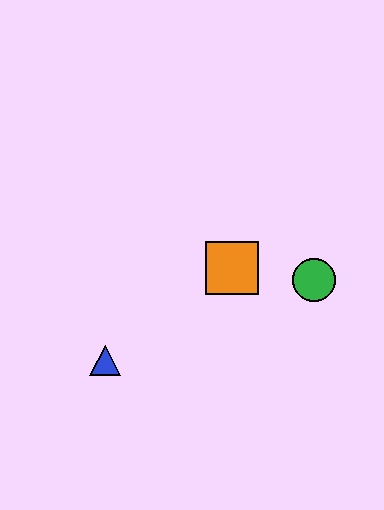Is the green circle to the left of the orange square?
No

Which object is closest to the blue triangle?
The orange square is closest to the blue triangle.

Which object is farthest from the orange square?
The blue triangle is farthest from the orange square.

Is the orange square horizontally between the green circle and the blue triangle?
Yes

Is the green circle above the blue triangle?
Yes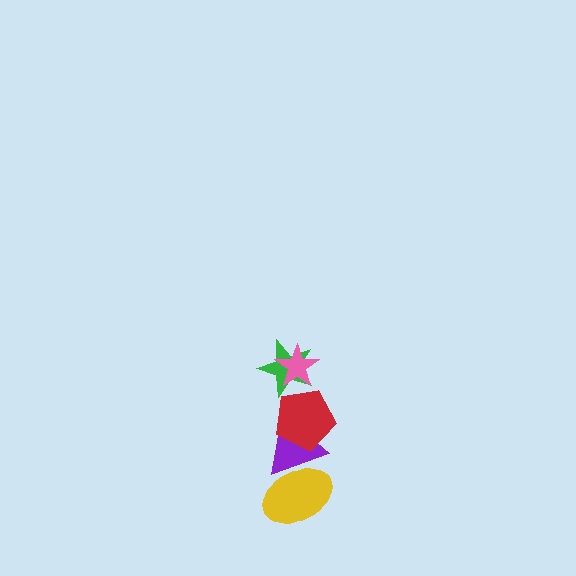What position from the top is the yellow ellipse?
The yellow ellipse is 5th from the top.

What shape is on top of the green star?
The pink star is on top of the green star.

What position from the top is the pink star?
The pink star is 1st from the top.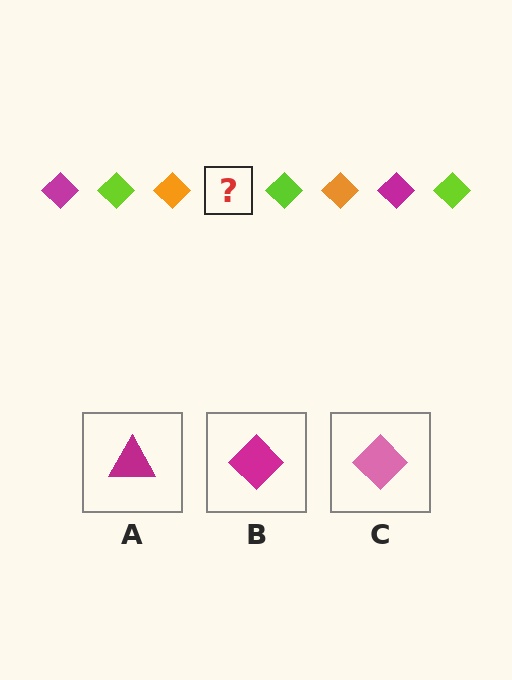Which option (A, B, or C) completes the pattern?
B.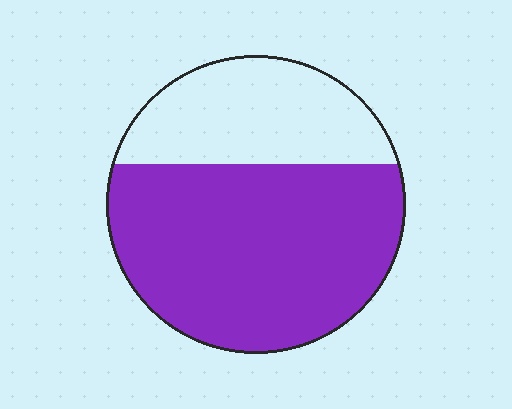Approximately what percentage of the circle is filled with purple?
Approximately 65%.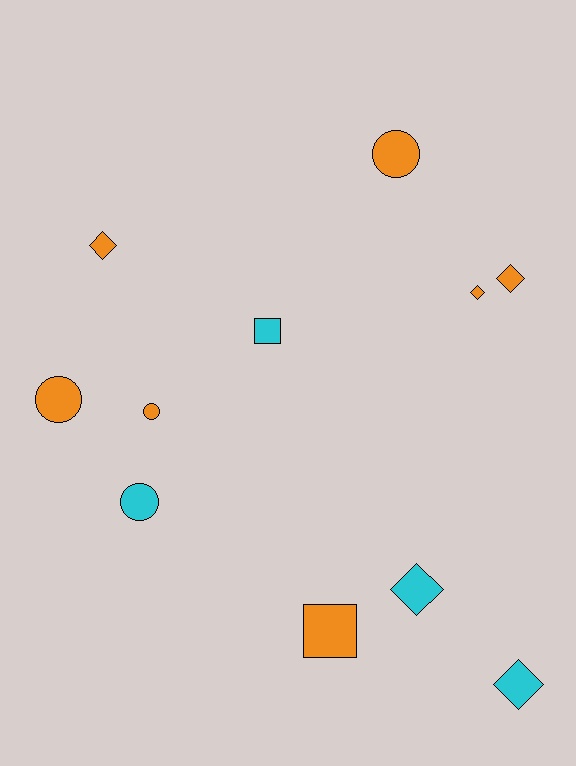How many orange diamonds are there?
There are 3 orange diamonds.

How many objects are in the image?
There are 11 objects.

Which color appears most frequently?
Orange, with 7 objects.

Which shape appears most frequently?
Diamond, with 5 objects.